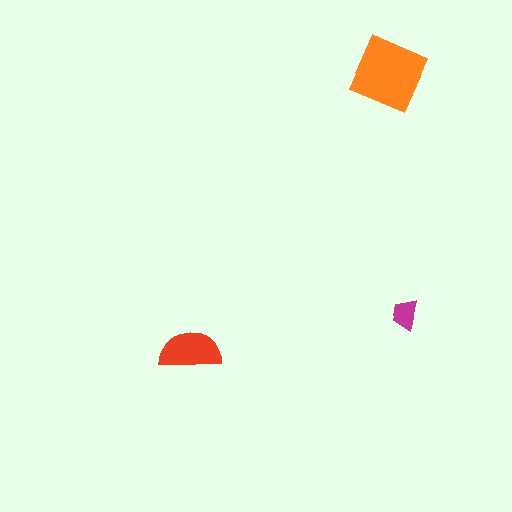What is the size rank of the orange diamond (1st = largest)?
1st.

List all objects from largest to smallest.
The orange diamond, the red semicircle, the magenta trapezoid.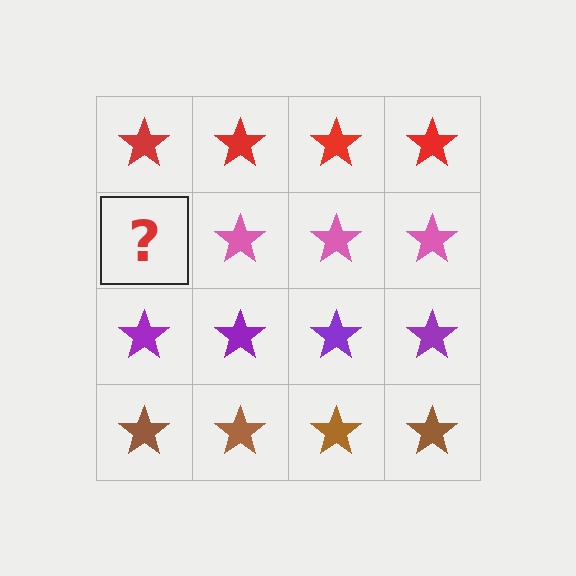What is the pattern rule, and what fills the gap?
The rule is that each row has a consistent color. The gap should be filled with a pink star.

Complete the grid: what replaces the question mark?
The question mark should be replaced with a pink star.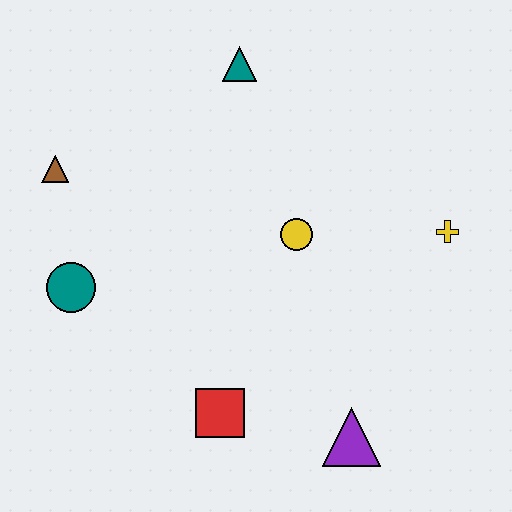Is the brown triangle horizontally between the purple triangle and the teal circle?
No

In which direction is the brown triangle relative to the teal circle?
The brown triangle is above the teal circle.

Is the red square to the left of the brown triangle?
No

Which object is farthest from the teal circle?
The yellow cross is farthest from the teal circle.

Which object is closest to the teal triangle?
The yellow circle is closest to the teal triangle.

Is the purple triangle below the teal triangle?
Yes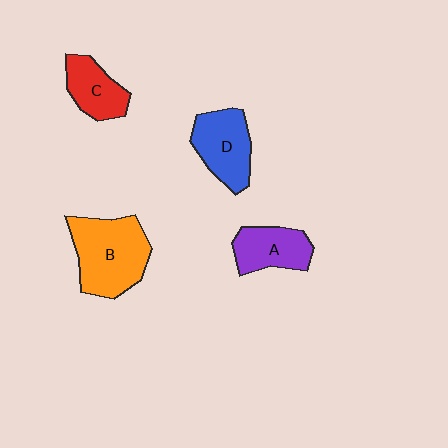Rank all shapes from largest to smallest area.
From largest to smallest: B (orange), D (blue), A (purple), C (red).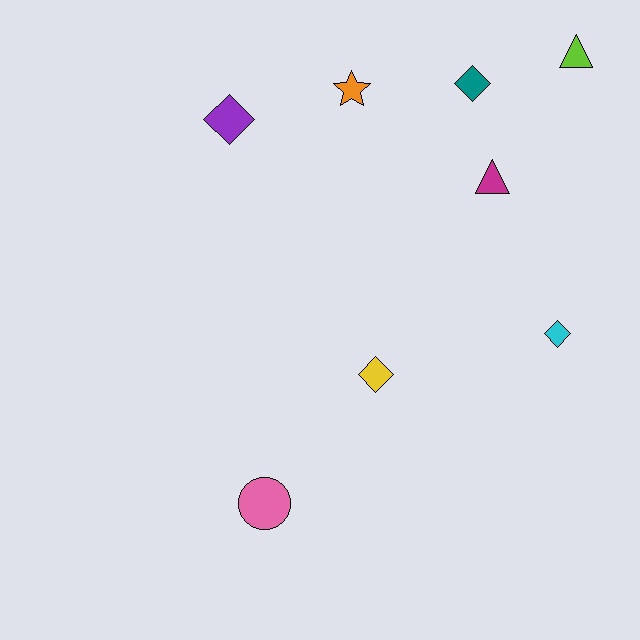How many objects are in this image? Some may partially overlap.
There are 8 objects.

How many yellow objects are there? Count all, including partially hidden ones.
There is 1 yellow object.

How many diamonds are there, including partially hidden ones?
There are 4 diamonds.